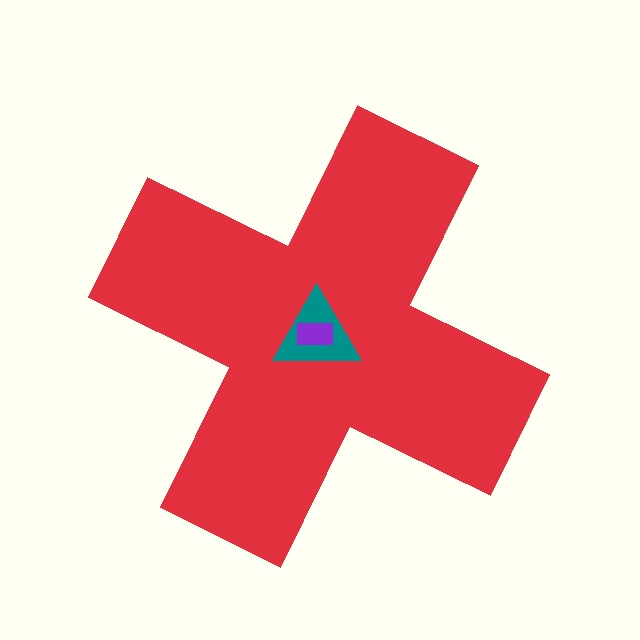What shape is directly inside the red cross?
The teal triangle.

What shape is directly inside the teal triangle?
The purple rectangle.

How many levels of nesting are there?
3.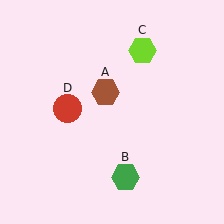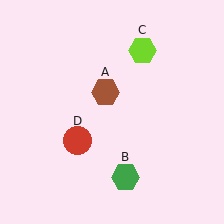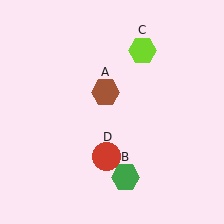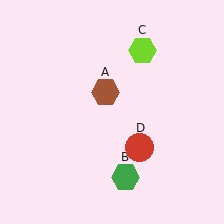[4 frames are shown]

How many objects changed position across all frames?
1 object changed position: red circle (object D).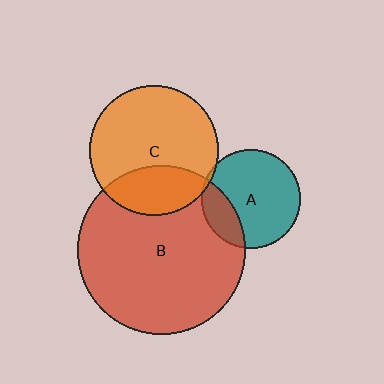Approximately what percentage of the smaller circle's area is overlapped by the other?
Approximately 20%.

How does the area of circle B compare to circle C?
Approximately 1.7 times.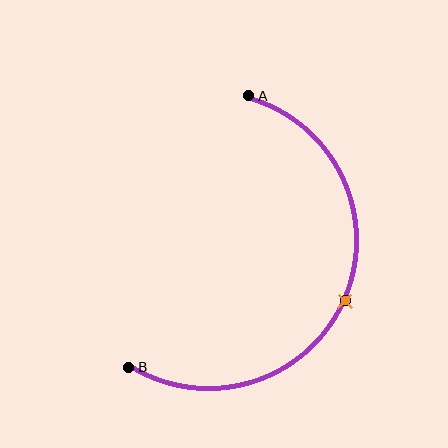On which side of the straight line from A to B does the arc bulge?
The arc bulges to the right of the straight line connecting A and B.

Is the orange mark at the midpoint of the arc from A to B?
Yes. The orange mark lies on the arc at equal arc-length from both A and B — it is the arc midpoint.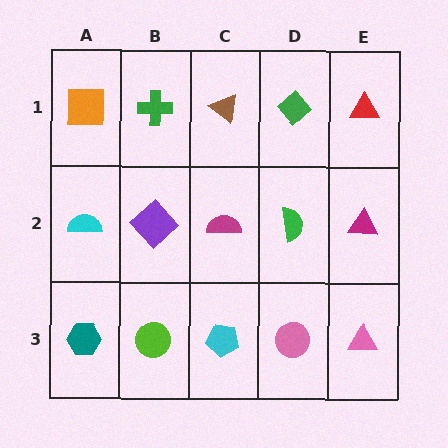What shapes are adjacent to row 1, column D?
A green semicircle (row 2, column D), a brown triangle (row 1, column C), a red triangle (row 1, column E).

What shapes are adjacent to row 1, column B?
A purple diamond (row 2, column B), an orange square (row 1, column A), a brown triangle (row 1, column C).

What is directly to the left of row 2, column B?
A cyan semicircle.